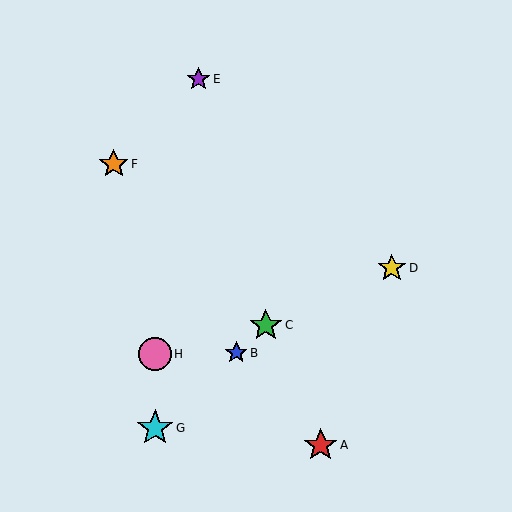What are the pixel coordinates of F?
Object F is at (114, 164).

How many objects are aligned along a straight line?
3 objects (B, C, G) are aligned along a straight line.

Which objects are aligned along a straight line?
Objects B, C, G are aligned along a straight line.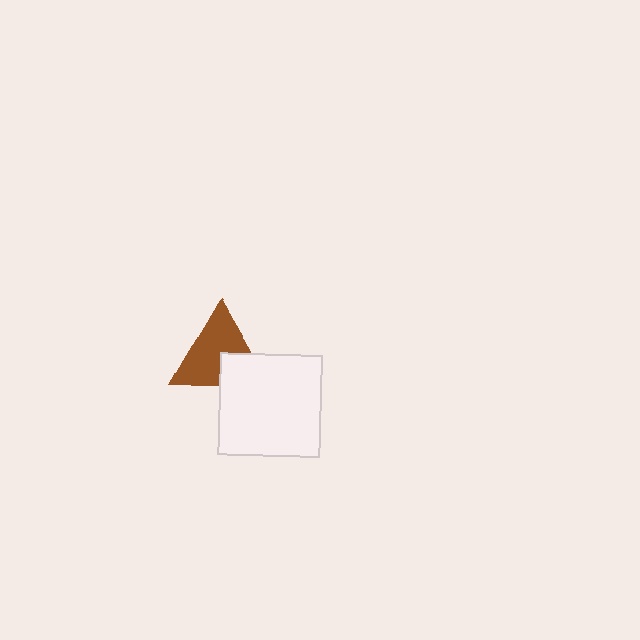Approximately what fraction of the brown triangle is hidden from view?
Roughly 31% of the brown triangle is hidden behind the white square.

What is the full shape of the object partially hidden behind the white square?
The partially hidden object is a brown triangle.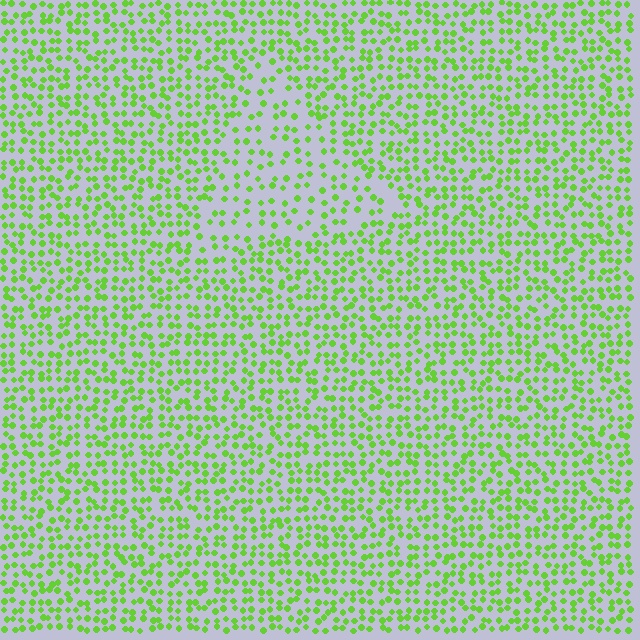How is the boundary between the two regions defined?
The boundary is defined by a change in element density (approximately 1.8x ratio). All elements are the same color, size, and shape.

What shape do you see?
I see a triangle.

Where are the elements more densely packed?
The elements are more densely packed outside the triangle boundary.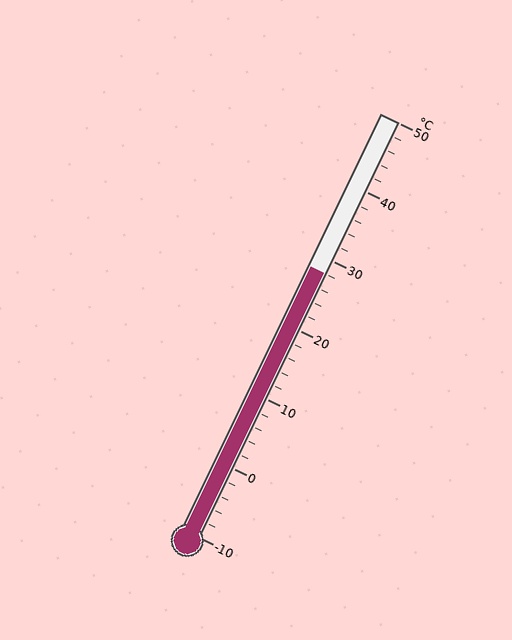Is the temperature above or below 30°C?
The temperature is below 30°C.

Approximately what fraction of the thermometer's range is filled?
The thermometer is filled to approximately 65% of its range.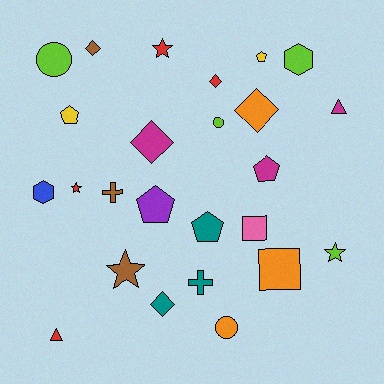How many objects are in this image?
There are 25 objects.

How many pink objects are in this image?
There is 1 pink object.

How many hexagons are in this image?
There are 2 hexagons.